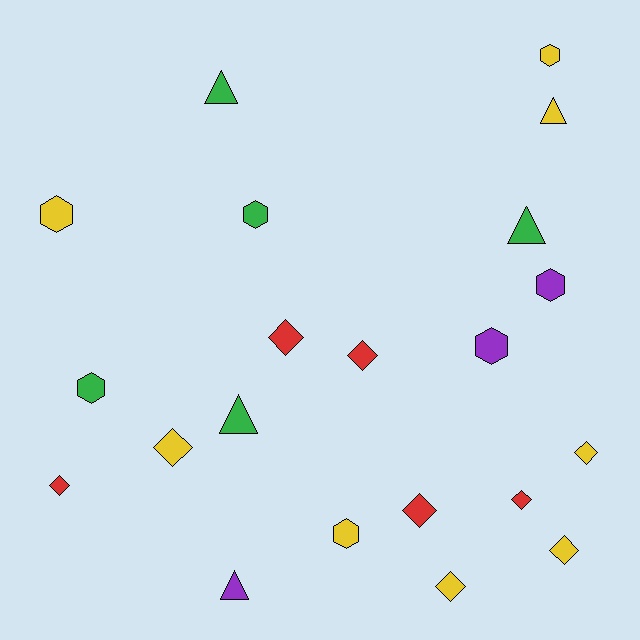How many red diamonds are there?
There are 5 red diamonds.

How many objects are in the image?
There are 21 objects.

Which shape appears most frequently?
Diamond, with 9 objects.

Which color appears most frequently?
Yellow, with 8 objects.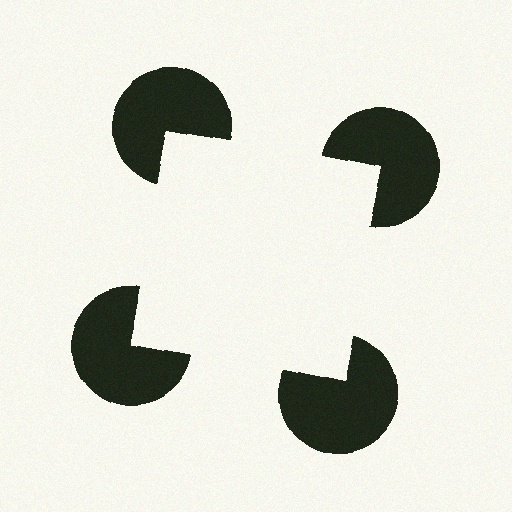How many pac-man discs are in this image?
There are 4 — one at each vertex of the illusory square.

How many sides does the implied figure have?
4 sides.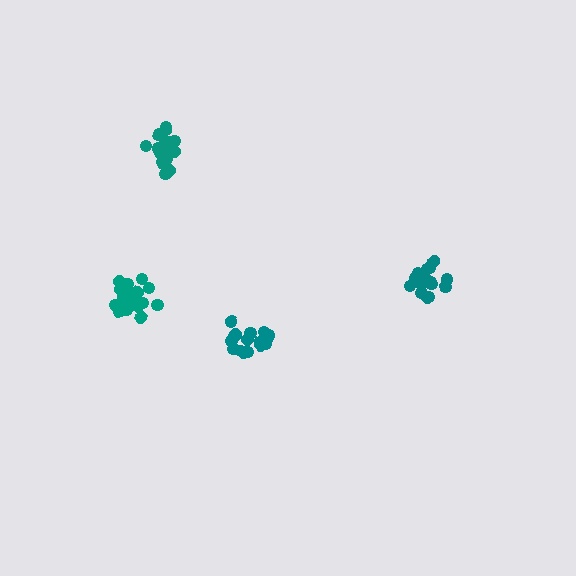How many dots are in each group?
Group 1: 17 dots, Group 2: 19 dots, Group 3: 19 dots, Group 4: 15 dots (70 total).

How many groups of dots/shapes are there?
There are 4 groups.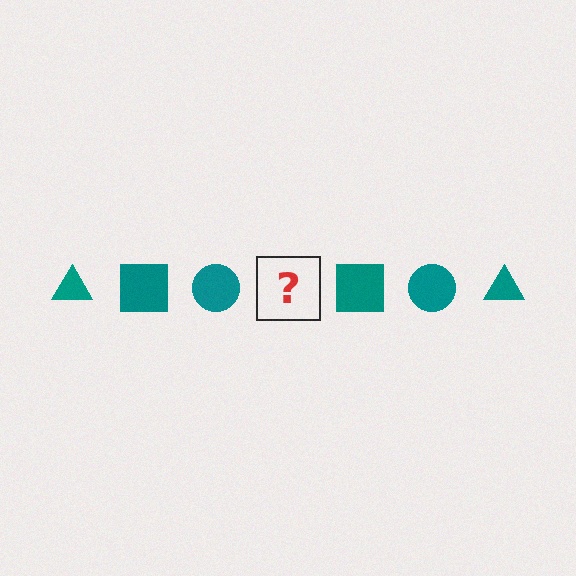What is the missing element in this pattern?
The missing element is a teal triangle.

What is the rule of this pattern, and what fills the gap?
The rule is that the pattern cycles through triangle, square, circle shapes in teal. The gap should be filled with a teal triangle.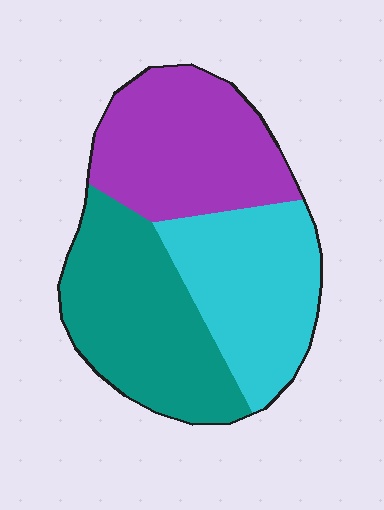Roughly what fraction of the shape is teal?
Teal covers roughly 35% of the shape.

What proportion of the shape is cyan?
Cyan covers roughly 30% of the shape.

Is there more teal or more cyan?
Teal.